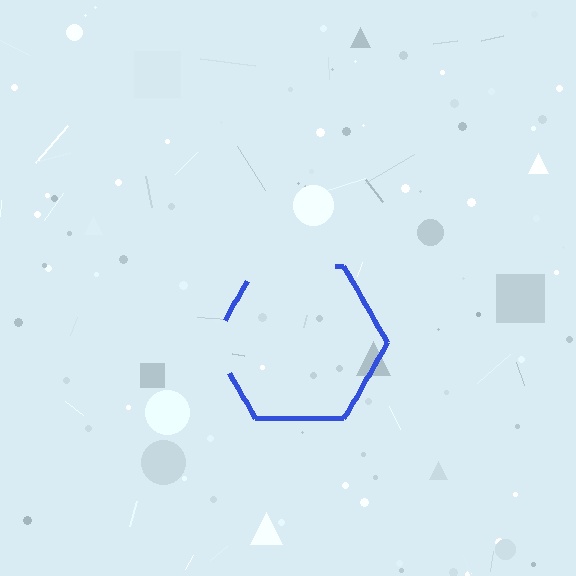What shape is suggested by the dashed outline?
The dashed outline suggests a hexagon.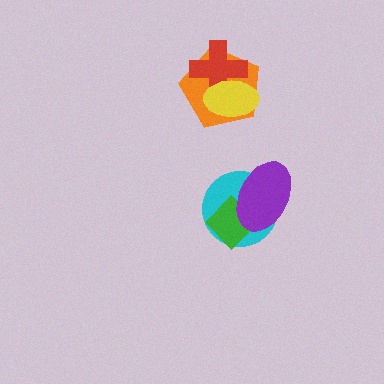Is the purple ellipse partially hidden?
No, no other shape covers it.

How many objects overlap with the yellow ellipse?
2 objects overlap with the yellow ellipse.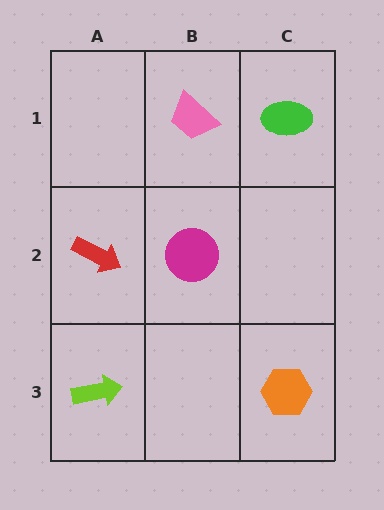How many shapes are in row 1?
2 shapes.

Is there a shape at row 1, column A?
No, that cell is empty.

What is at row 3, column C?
An orange hexagon.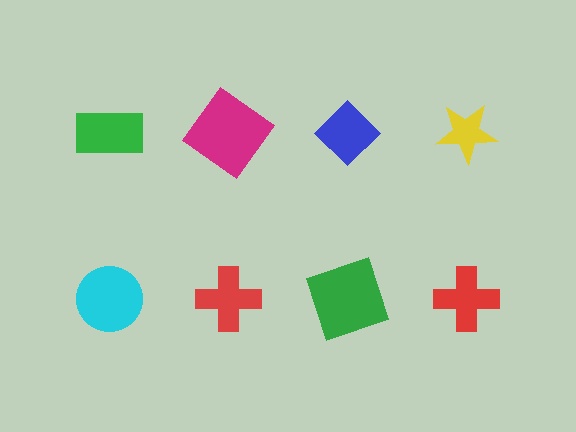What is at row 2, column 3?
A green square.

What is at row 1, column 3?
A blue diamond.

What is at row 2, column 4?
A red cross.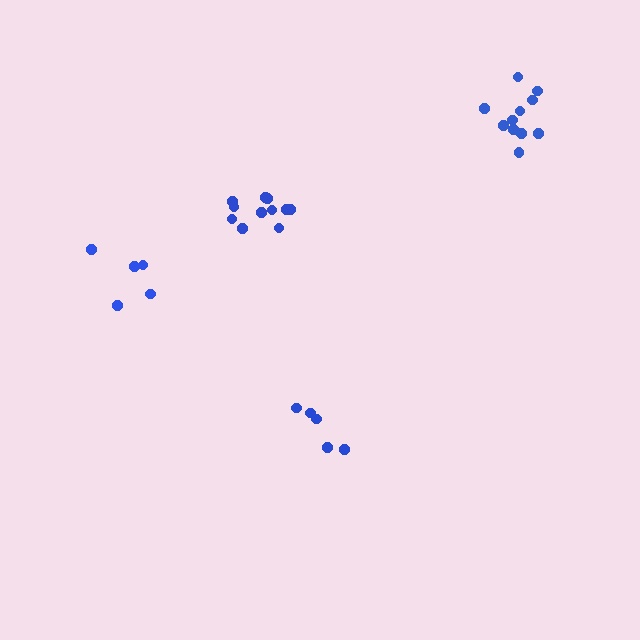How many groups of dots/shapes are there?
There are 4 groups.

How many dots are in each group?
Group 1: 5 dots, Group 2: 5 dots, Group 3: 11 dots, Group 4: 11 dots (32 total).